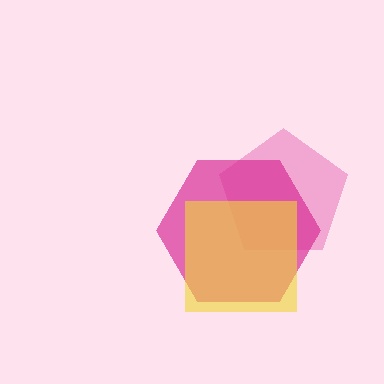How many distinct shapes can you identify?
There are 3 distinct shapes: a pink pentagon, a magenta hexagon, a yellow square.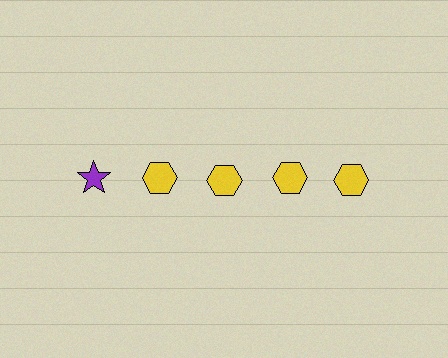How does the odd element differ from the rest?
It differs in both color (purple instead of yellow) and shape (star instead of hexagon).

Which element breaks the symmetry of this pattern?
The purple star in the top row, leftmost column breaks the symmetry. All other shapes are yellow hexagons.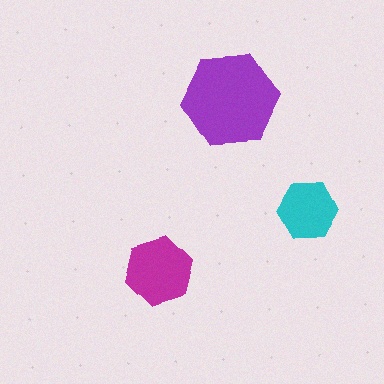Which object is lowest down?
The magenta hexagon is bottommost.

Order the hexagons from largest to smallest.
the purple one, the magenta one, the cyan one.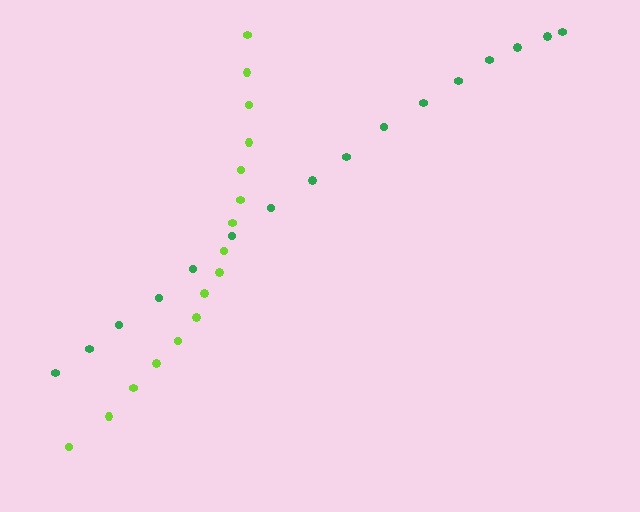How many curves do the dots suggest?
There are 2 distinct paths.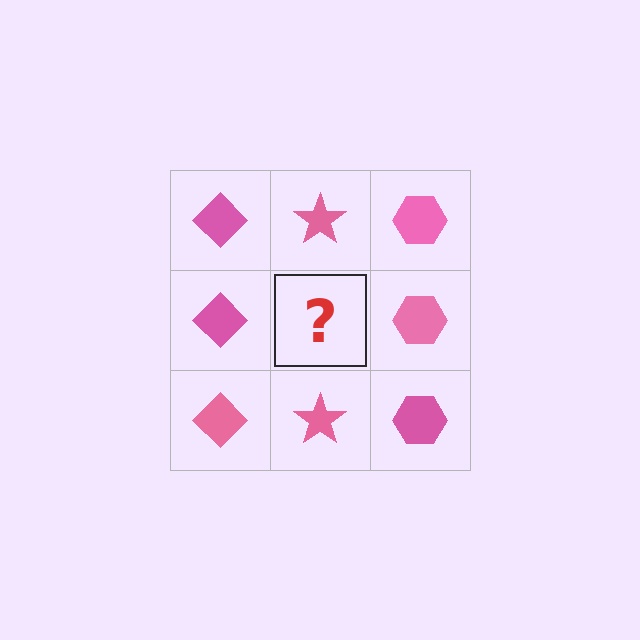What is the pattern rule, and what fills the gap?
The rule is that each column has a consistent shape. The gap should be filled with a pink star.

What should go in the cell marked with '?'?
The missing cell should contain a pink star.